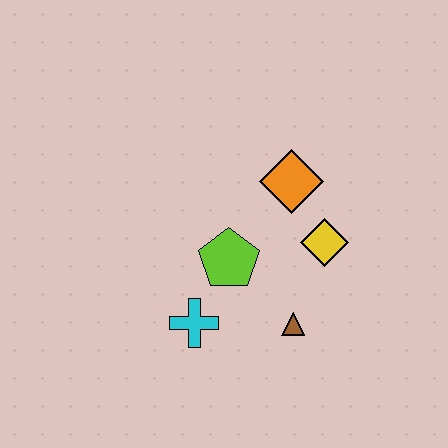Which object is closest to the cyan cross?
The lime pentagon is closest to the cyan cross.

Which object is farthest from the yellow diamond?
The cyan cross is farthest from the yellow diamond.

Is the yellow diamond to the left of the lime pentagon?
No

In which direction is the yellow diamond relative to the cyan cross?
The yellow diamond is to the right of the cyan cross.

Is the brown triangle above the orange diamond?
No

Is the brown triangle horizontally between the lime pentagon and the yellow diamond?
Yes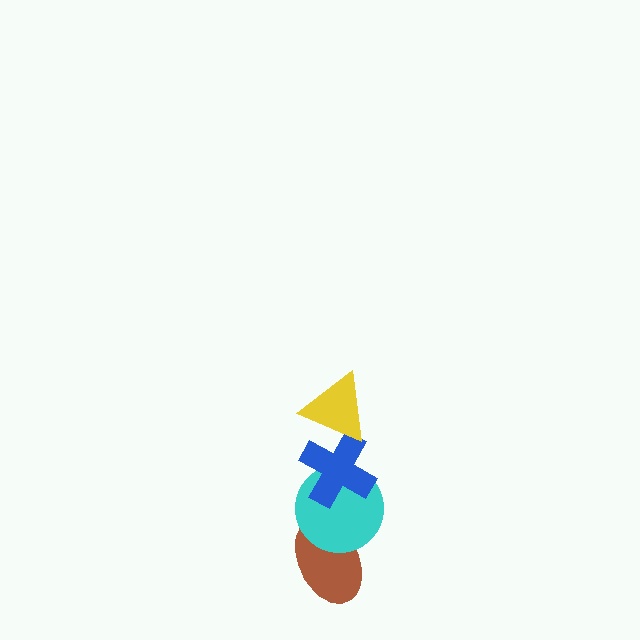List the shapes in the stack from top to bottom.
From top to bottom: the yellow triangle, the blue cross, the cyan circle, the brown ellipse.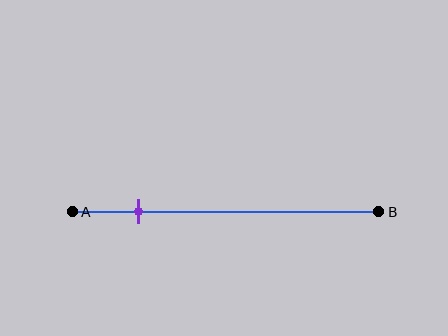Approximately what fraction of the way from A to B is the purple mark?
The purple mark is approximately 20% of the way from A to B.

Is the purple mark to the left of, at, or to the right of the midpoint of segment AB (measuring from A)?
The purple mark is to the left of the midpoint of segment AB.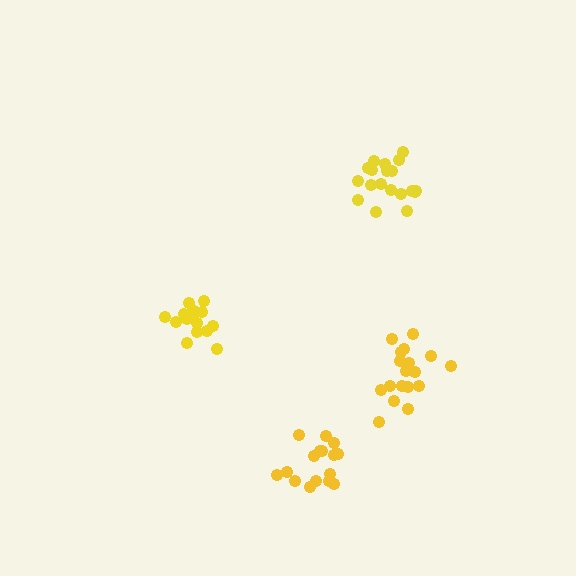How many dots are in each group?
Group 1: 18 dots, Group 2: 16 dots, Group 3: 16 dots, Group 4: 19 dots (69 total).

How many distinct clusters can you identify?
There are 4 distinct clusters.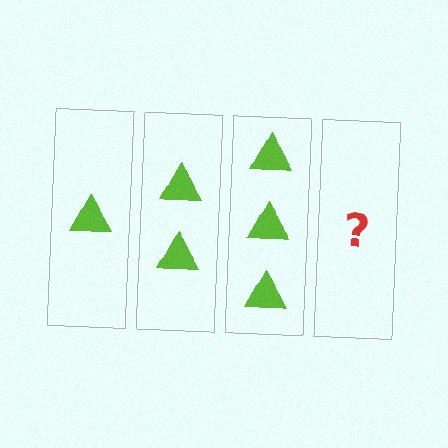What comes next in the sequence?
The next element should be 4 triangles.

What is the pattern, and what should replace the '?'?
The pattern is that each step adds one more triangle. The '?' should be 4 triangles.